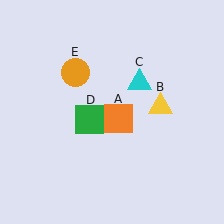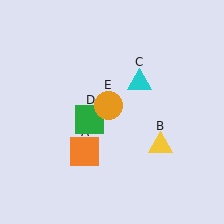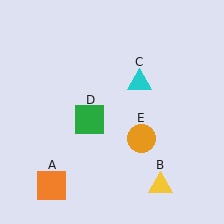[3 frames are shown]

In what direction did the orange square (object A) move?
The orange square (object A) moved down and to the left.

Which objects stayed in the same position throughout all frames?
Cyan triangle (object C) and green square (object D) remained stationary.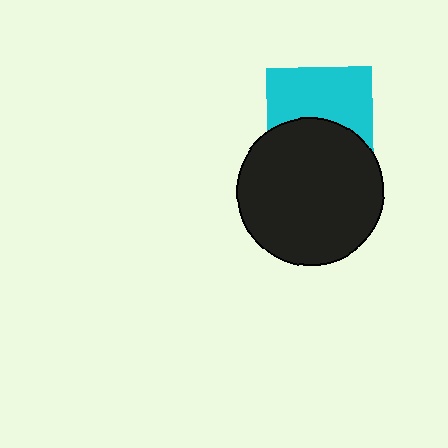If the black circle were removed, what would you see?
You would see the complete cyan square.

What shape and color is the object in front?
The object in front is a black circle.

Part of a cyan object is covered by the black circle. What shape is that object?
It is a square.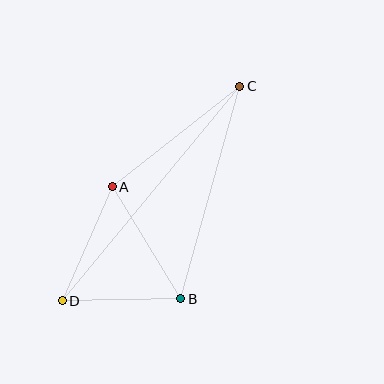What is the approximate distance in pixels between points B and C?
The distance between B and C is approximately 221 pixels.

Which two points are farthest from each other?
Points C and D are farthest from each other.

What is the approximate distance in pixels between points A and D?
The distance between A and D is approximately 125 pixels.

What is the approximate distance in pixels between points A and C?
The distance between A and C is approximately 162 pixels.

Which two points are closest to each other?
Points B and D are closest to each other.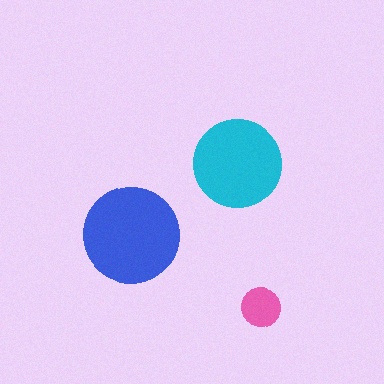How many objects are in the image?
There are 3 objects in the image.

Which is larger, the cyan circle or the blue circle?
The blue one.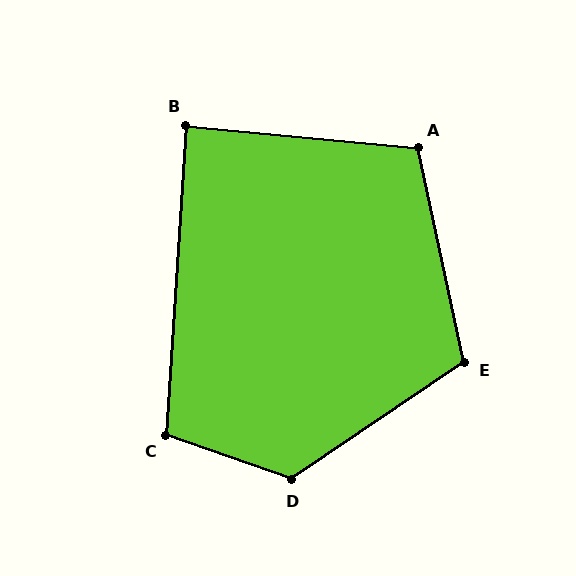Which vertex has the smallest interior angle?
B, at approximately 89 degrees.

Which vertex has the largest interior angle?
D, at approximately 126 degrees.